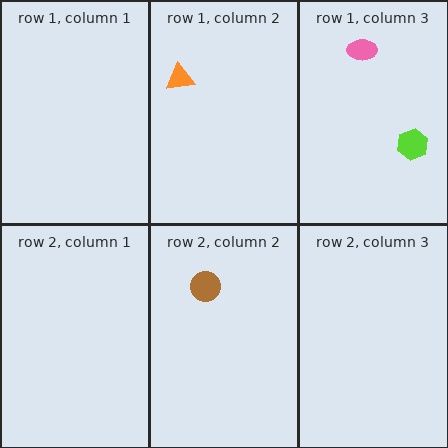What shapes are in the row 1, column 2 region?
The orange triangle.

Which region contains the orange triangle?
The row 1, column 2 region.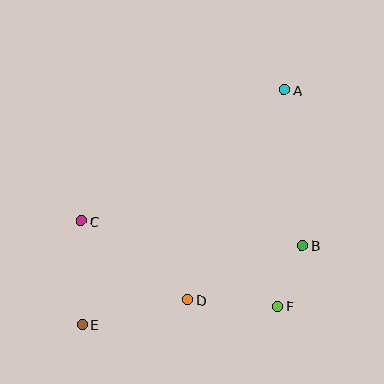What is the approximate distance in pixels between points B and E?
The distance between B and E is approximately 234 pixels.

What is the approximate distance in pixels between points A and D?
The distance between A and D is approximately 231 pixels.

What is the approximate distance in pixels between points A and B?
The distance between A and B is approximately 156 pixels.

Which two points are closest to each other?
Points B and F are closest to each other.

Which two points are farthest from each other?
Points A and E are farthest from each other.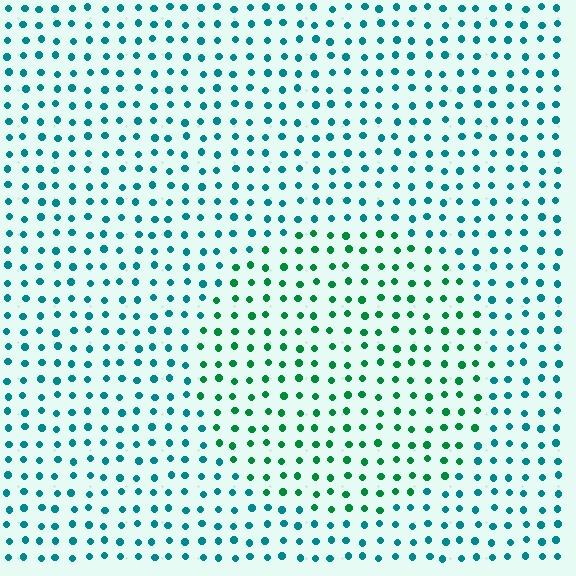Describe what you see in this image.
The image is filled with small teal elements in a uniform arrangement. A circle-shaped region is visible where the elements are tinted to a slightly different hue, forming a subtle color boundary.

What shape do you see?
I see a circle.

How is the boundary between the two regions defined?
The boundary is defined purely by a slight shift in hue (about 38 degrees). Spacing, size, and orientation are identical on both sides.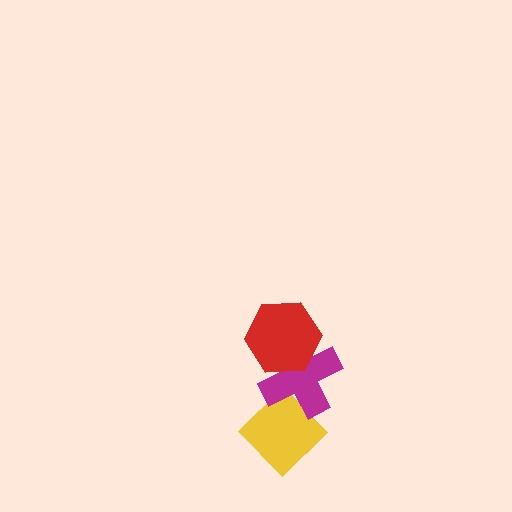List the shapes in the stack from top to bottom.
From top to bottom: the red hexagon, the magenta cross, the yellow diamond.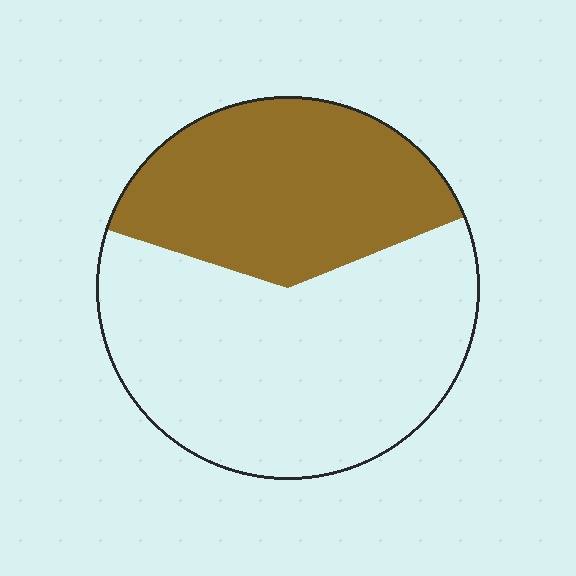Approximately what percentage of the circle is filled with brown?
Approximately 40%.